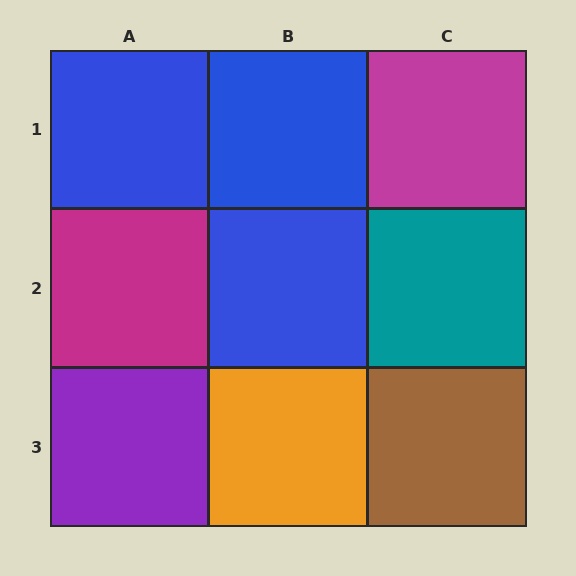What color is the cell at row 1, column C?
Magenta.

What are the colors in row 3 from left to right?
Purple, orange, brown.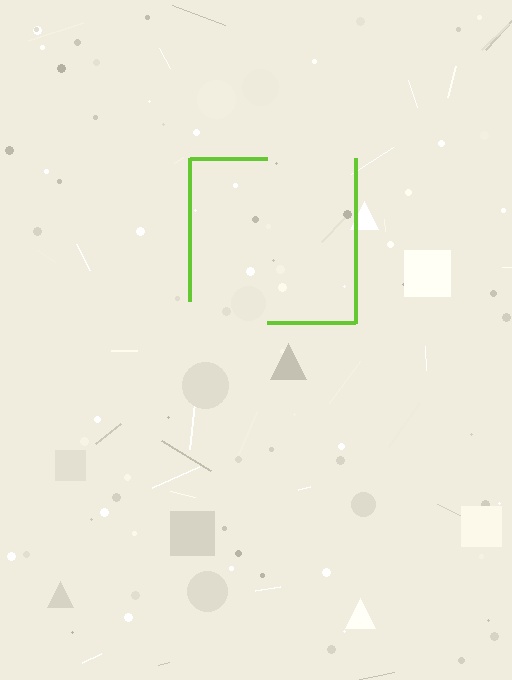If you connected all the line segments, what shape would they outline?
They would outline a square.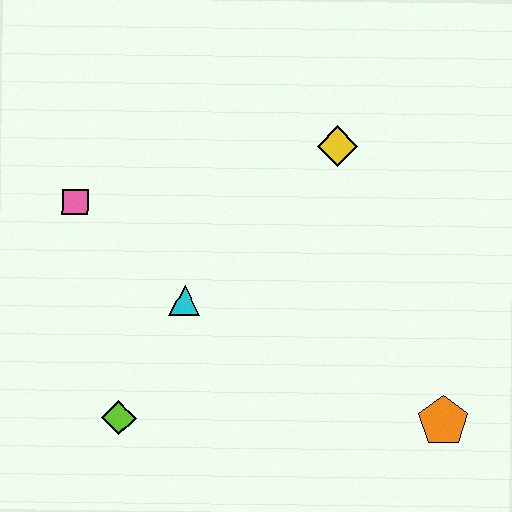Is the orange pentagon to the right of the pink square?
Yes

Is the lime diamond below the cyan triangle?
Yes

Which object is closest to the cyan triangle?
The lime diamond is closest to the cyan triangle.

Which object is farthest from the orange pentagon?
The pink square is farthest from the orange pentagon.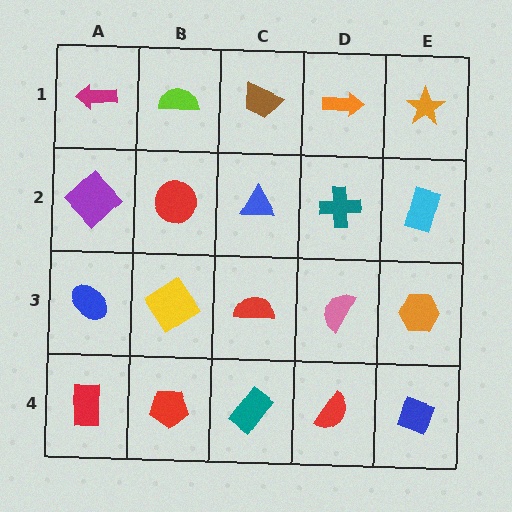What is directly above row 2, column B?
A lime semicircle.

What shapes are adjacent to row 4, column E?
An orange hexagon (row 3, column E), a red semicircle (row 4, column D).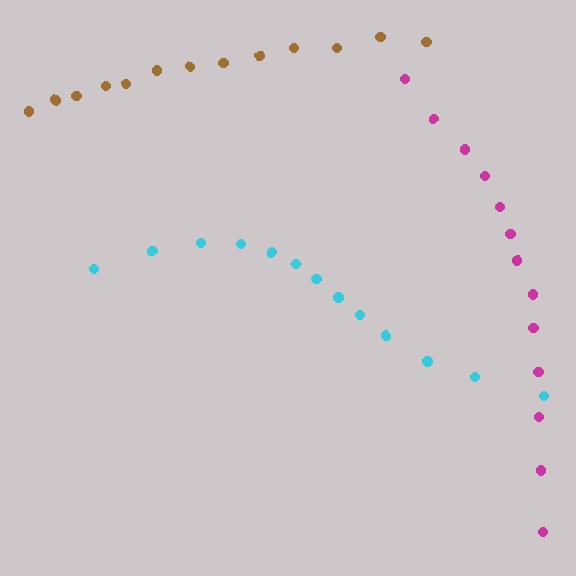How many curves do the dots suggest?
There are 3 distinct paths.